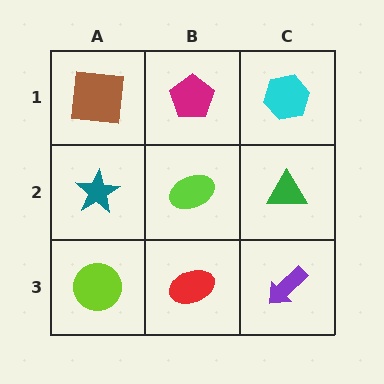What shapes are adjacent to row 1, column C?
A green triangle (row 2, column C), a magenta pentagon (row 1, column B).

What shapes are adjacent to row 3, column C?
A green triangle (row 2, column C), a red ellipse (row 3, column B).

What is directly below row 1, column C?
A green triangle.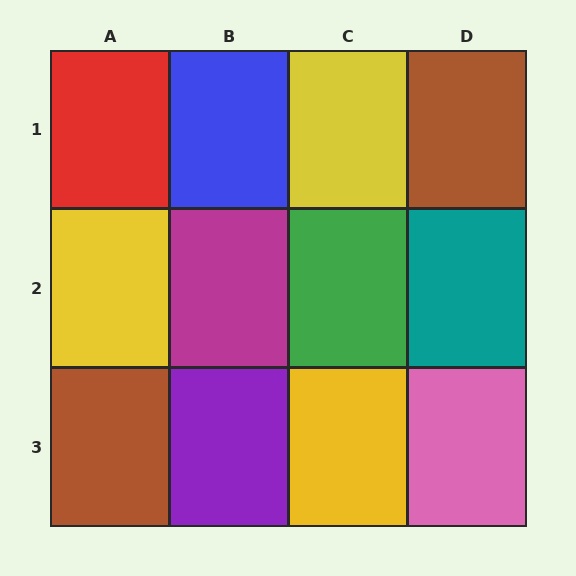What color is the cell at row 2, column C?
Green.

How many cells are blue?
1 cell is blue.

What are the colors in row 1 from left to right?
Red, blue, yellow, brown.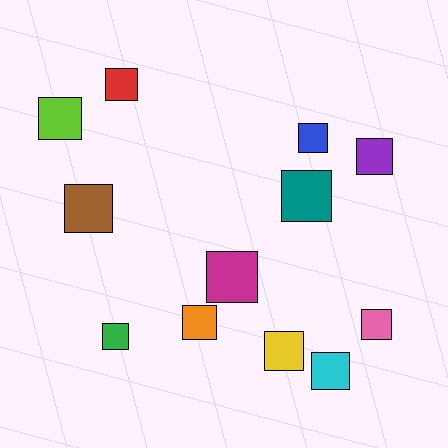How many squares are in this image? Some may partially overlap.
There are 12 squares.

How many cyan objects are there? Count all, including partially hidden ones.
There is 1 cyan object.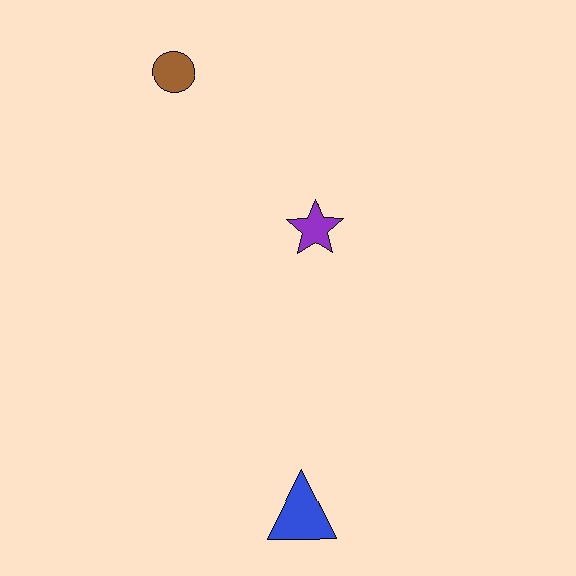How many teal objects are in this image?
There are no teal objects.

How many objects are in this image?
There are 3 objects.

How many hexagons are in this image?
There are no hexagons.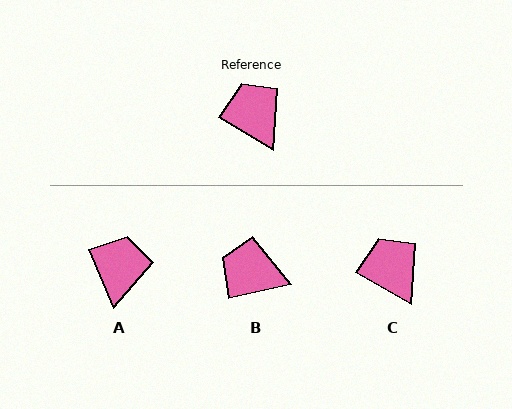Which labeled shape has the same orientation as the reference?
C.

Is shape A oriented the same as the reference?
No, it is off by about 37 degrees.